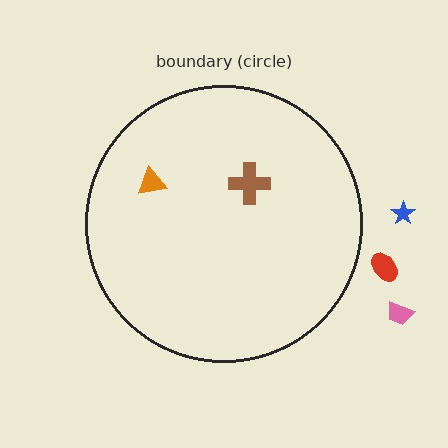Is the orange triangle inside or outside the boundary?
Inside.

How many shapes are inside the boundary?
2 inside, 3 outside.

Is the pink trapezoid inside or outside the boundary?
Outside.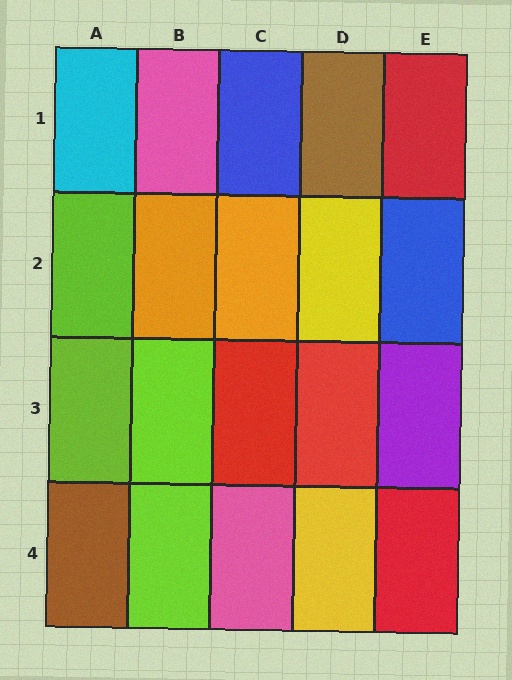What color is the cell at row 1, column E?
Red.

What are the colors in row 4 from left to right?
Brown, lime, pink, yellow, red.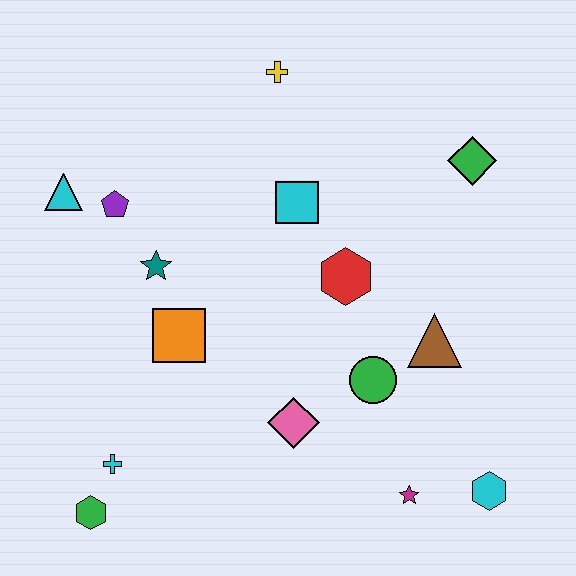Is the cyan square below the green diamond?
Yes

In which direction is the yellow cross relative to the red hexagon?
The yellow cross is above the red hexagon.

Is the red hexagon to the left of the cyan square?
No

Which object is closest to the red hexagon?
The cyan square is closest to the red hexagon.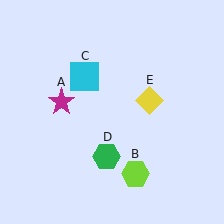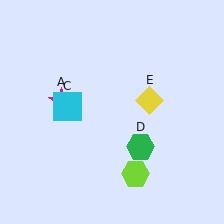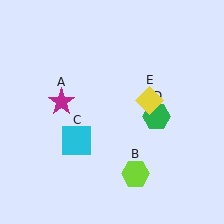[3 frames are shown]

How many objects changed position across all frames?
2 objects changed position: cyan square (object C), green hexagon (object D).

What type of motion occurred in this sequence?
The cyan square (object C), green hexagon (object D) rotated counterclockwise around the center of the scene.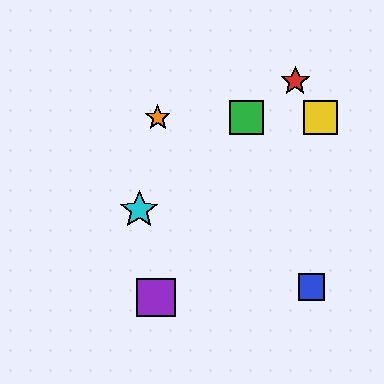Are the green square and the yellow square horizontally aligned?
Yes, both are at y≈118.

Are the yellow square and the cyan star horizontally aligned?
No, the yellow square is at y≈118 and the cyan star is at y≈210.